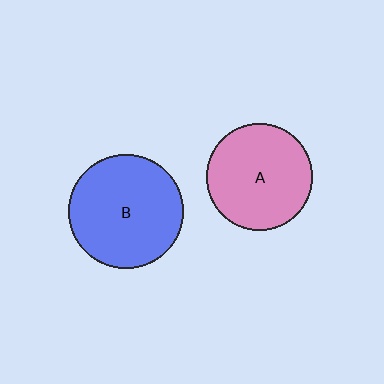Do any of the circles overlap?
No, none of the circles overlap.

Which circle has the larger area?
Circle B (blue).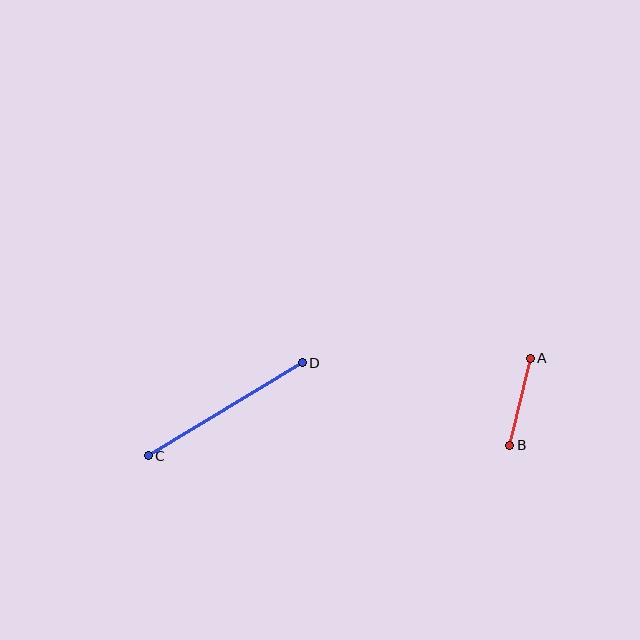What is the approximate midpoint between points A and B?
The midpoint is at approximately (520, 402) pixels.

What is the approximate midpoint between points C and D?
The midpoint is at approximately (225, 409) pixels.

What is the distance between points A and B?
The distance is approximately 89 pixels.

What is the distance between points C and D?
The distance is approximately 180 pixels.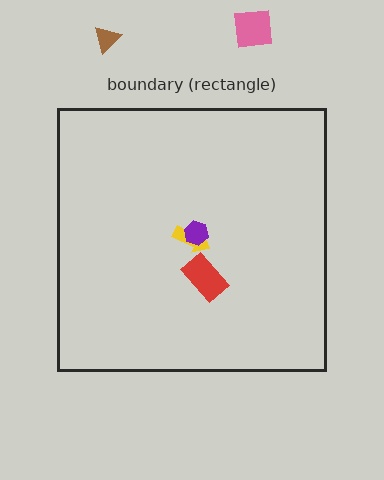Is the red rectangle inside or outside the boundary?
Inside.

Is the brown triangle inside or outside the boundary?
Outside.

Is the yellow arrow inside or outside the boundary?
Inside.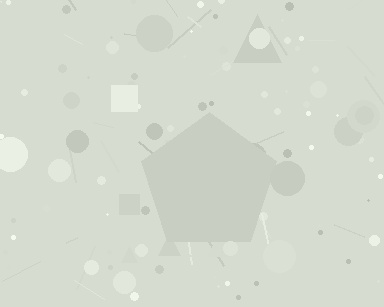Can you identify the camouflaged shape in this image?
The camouflaged shape is a pentagon.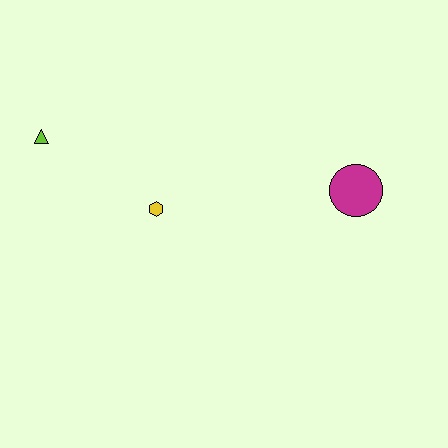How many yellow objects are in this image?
There is 1 yellow object.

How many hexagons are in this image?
There is 1 hexagon.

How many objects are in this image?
There are 3 objects.